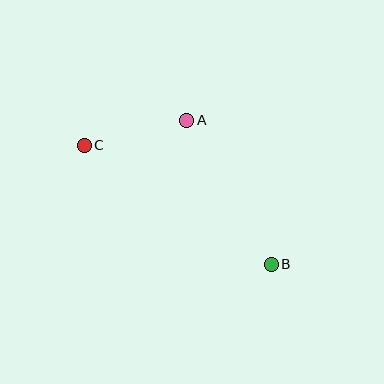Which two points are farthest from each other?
Points B and C are farthest from each other.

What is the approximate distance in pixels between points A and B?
The distance between A and B is approximately 167 pixels.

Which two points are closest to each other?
Points A and C are closest to each other.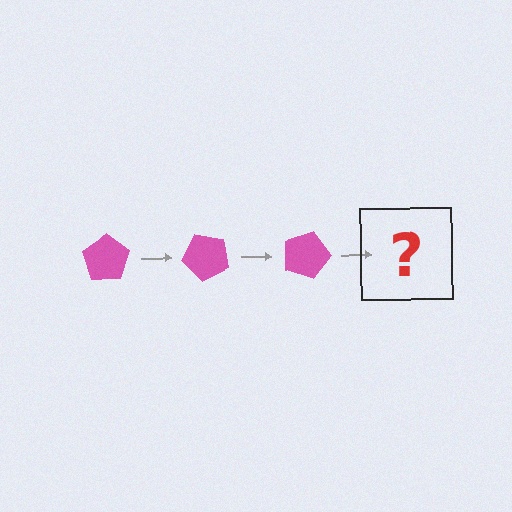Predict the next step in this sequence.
The next step is a pink pentagon rotated 135 degrees.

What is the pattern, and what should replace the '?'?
The pattern is that the pentagon rotates 45 degrees each step. The '?' should be a pink pentagon rotated 135 degrees.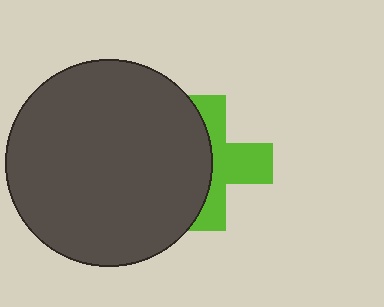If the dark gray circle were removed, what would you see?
You would see the complete lime cross.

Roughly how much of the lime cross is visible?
About half of it is visible (roughly 51%).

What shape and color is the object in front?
The object in front is a dark gray circle.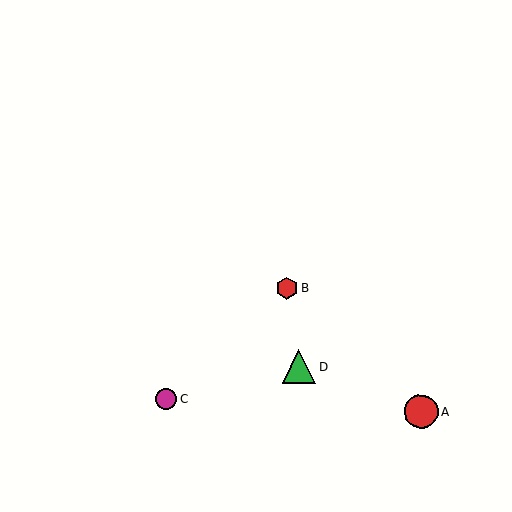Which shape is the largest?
The red circle (labeled A) is the largest.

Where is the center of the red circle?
The center of the red circle is at (421, 412).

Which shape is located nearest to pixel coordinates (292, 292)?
The red hexagon (labeled B) at (287, 289) is nearest to that location.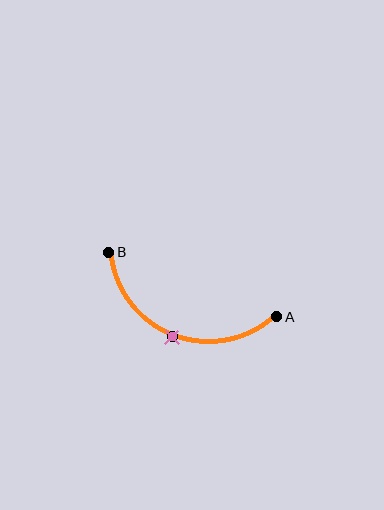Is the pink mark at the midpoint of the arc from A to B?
Yes. The pink mark lies on the arc at equal arc-length from both A and B — it is the arc midpoint.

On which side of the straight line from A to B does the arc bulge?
The arc bulges below the straight line connecting A and B.